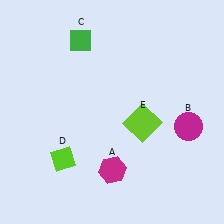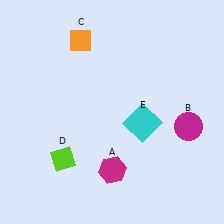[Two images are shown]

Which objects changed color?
C changed from green to orange. E changed from lime to cyan.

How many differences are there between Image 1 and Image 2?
There are 2 differences between the two images.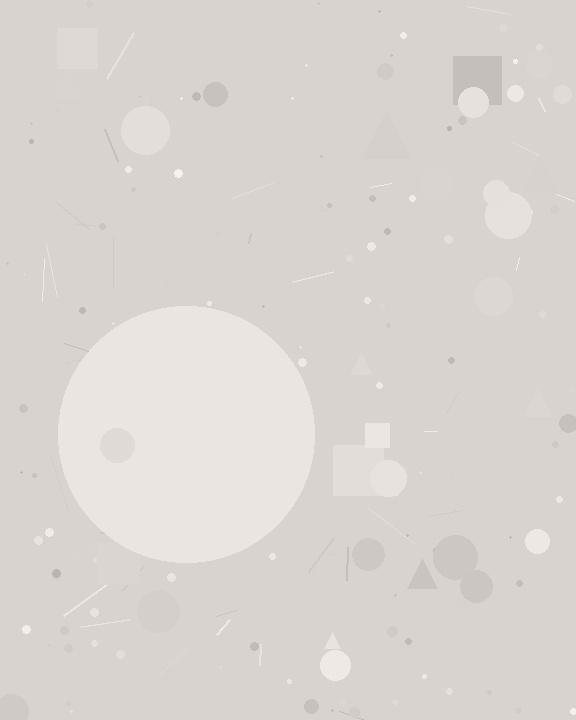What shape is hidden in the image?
A circle is hidden in the image.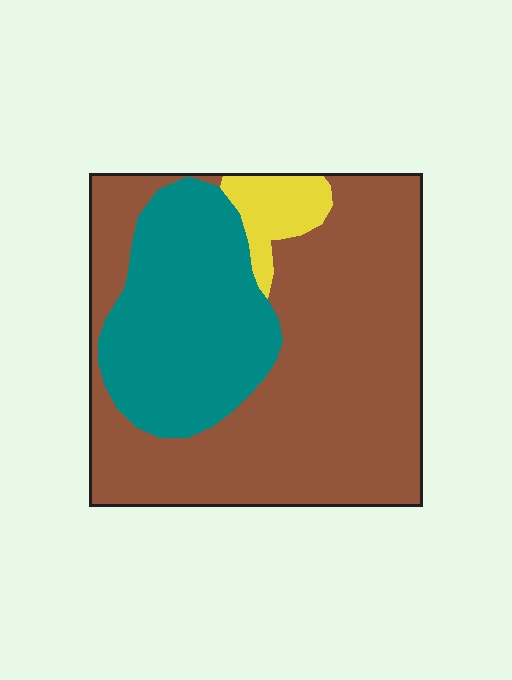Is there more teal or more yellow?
Teal.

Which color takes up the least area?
Yellow, at roughly 5%.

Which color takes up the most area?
Brown, at roughly 65%.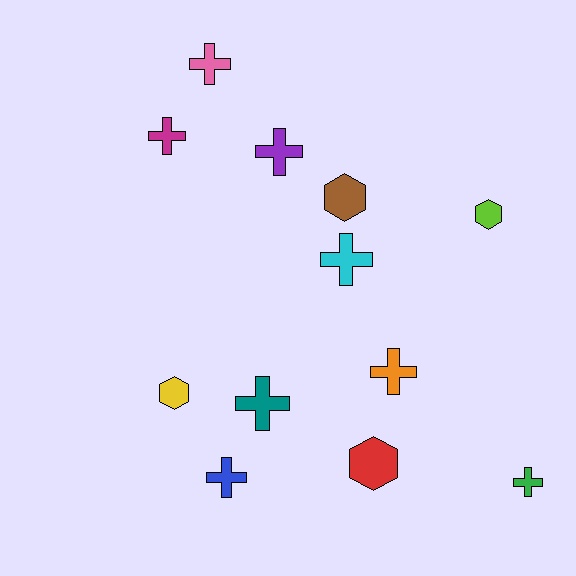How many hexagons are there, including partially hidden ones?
There are 4 hexagons.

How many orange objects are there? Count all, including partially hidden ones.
There is 1 orange object.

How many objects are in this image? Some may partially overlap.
There are 12 objects.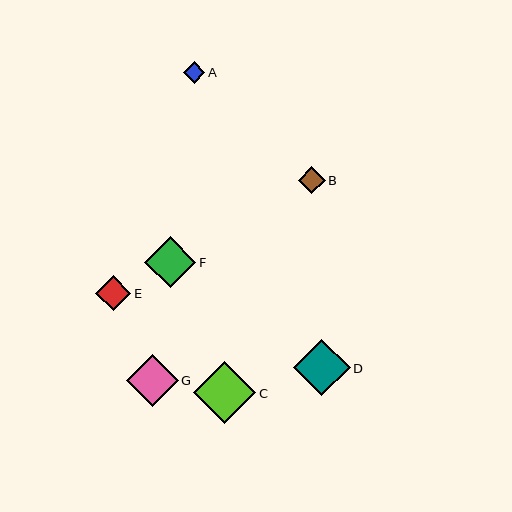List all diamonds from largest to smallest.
From largest to smallest: C, D, G, F, E, B, A.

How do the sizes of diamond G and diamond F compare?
Diamond G and diamond F are approximately the same size.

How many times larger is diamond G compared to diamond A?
Diamond G is approximately 2.4 times the size of diamond A.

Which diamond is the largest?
Diamond C is the largest with a size of approximately 62 pixels.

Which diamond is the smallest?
Diamond A is the smallest with a size of approximately 22 pixels.